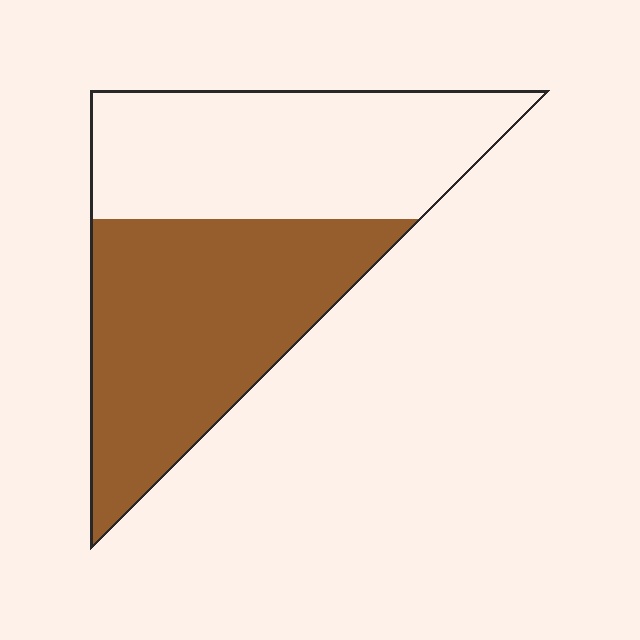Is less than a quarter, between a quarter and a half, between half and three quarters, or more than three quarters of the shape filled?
Between half and three quarters.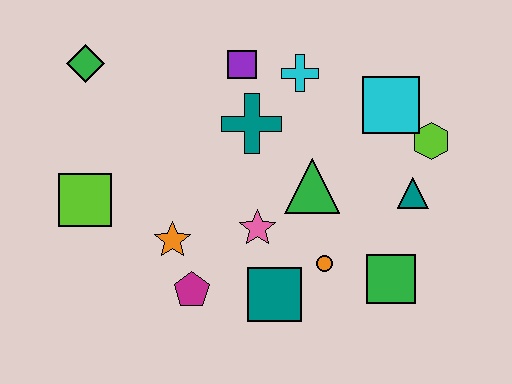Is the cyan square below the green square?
No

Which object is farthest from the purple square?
The green square is farthest from the purple square.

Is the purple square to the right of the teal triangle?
No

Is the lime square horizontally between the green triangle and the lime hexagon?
No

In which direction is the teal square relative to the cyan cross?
The teal square is below the cyan cross.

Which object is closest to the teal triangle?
The lime hexagon is closest to the teal triangle.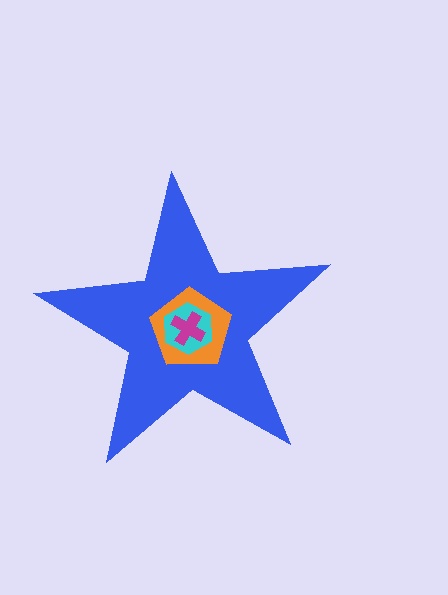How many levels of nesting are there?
4.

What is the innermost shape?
The magenta cross.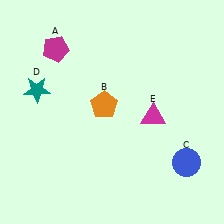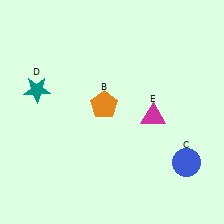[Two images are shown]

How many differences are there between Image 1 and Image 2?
There is 1 difference between the two images.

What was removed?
The magenta pentagon (A) was removed in Image 2.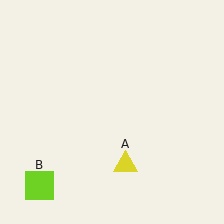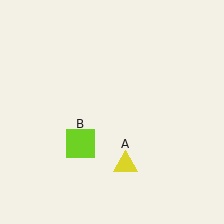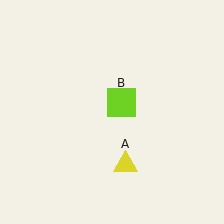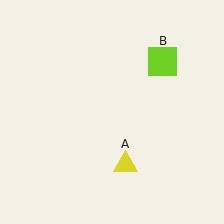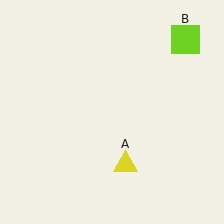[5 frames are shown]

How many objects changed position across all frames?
1 object changed position: lime square (object B).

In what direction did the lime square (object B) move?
The lime square (object B) moved up and to the right.